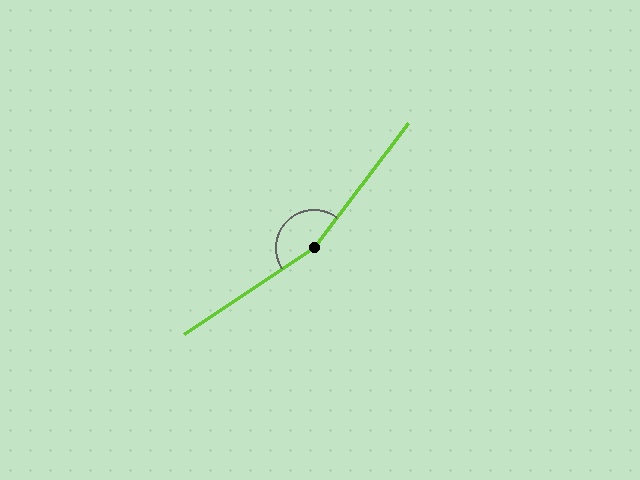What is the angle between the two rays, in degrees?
Approximately 161 degrees.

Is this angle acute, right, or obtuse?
It is obtuse.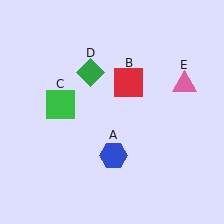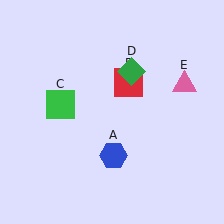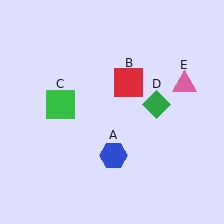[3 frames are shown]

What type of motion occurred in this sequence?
The green diamond (object D) rotated clockwise around the center of the scene.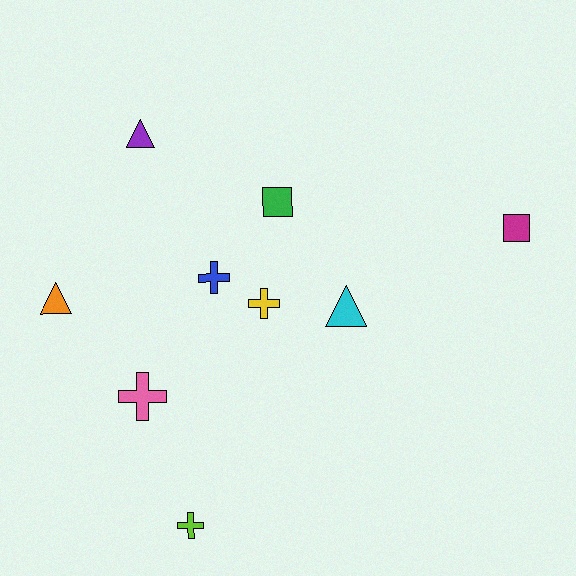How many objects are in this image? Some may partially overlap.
There are 9 objects.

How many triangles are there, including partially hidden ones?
There are 3 triangles.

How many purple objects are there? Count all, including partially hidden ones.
There is 1 purple object.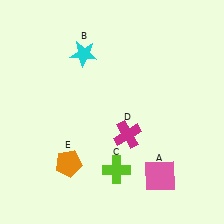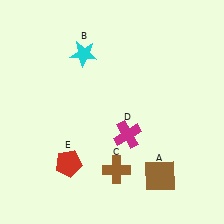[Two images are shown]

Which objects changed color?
A changed from pink to brown. C changed from lime to brown. E changed from orange to red.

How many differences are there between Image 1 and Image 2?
There are 3 differences between the two images.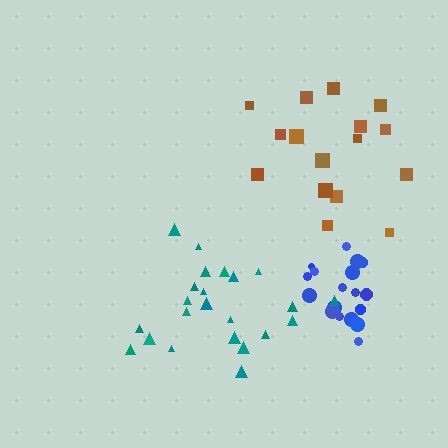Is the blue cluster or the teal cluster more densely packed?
Blue.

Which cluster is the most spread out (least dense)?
Teal.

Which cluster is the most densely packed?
Blue.